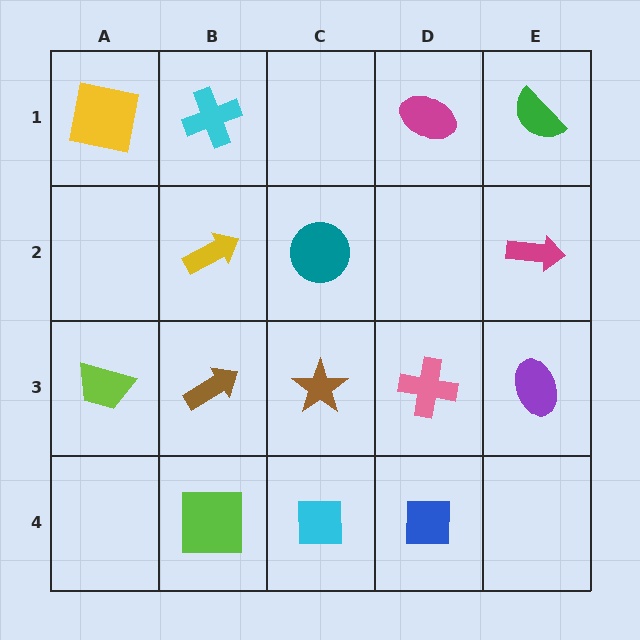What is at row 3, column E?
A purple ellipse.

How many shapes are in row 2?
3 shapes.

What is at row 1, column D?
A magenta ellipse.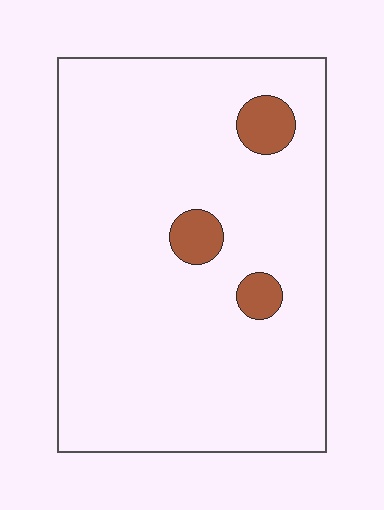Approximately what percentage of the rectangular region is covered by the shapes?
Approximately 5%.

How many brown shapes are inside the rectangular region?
3.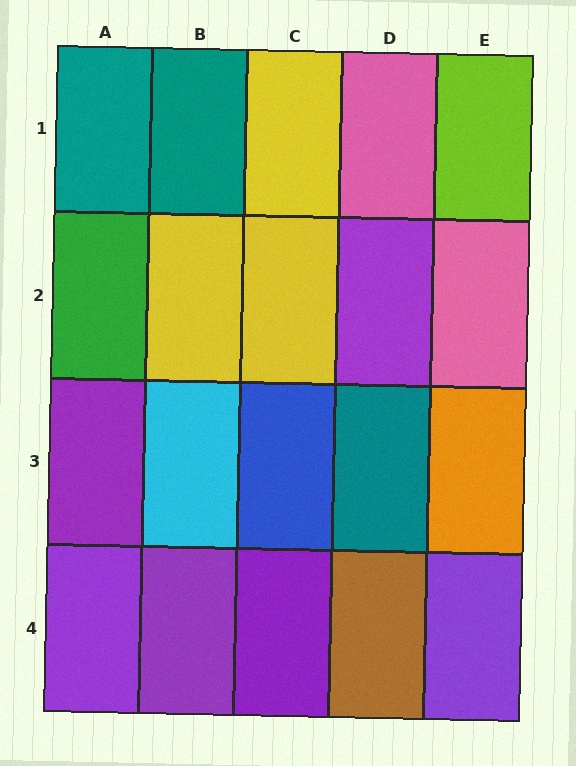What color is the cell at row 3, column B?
Cyan.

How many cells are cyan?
1 cell is cyan.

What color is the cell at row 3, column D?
Teal.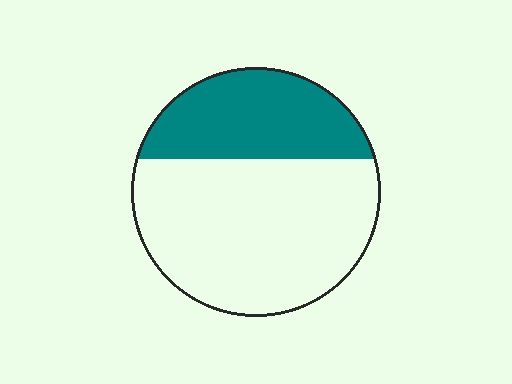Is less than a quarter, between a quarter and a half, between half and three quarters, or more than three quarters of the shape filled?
Between a quarter and a half.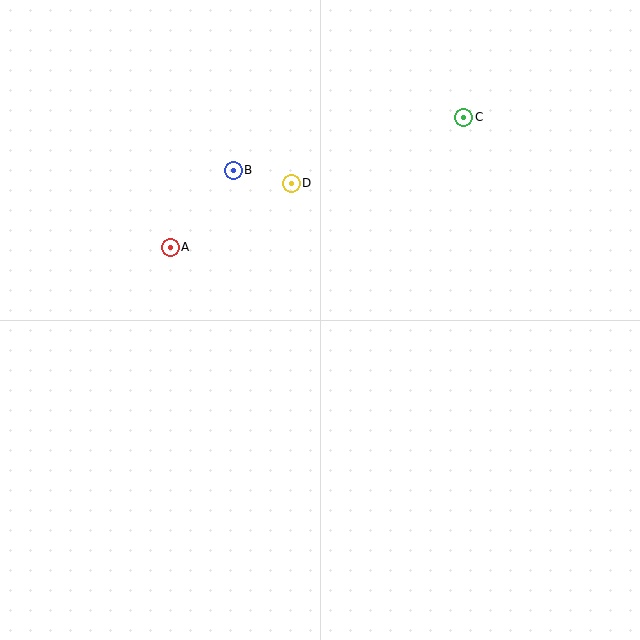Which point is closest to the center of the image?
Point D at (291, 183) is closest to the center.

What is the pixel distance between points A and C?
The distance between A and C is 321 pixels.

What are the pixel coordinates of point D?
Point D is at (291, 183).